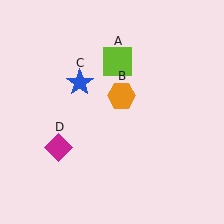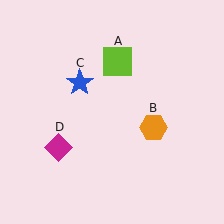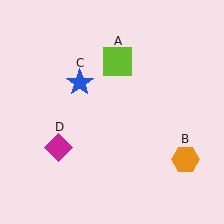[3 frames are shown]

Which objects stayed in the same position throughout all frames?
Lime square (object A) and blue star (object C) and magenta diamond (object D) remained stationary.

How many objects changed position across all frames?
1 object changed position: orange hexagon (object B).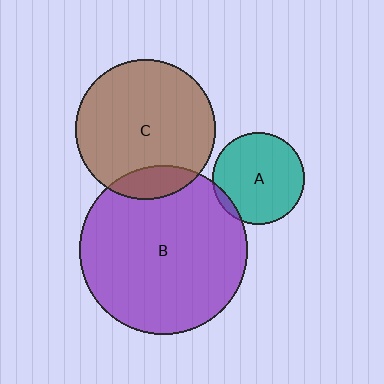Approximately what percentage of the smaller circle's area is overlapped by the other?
Approximately 15%.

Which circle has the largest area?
Circle B (purple).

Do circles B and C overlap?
Yes.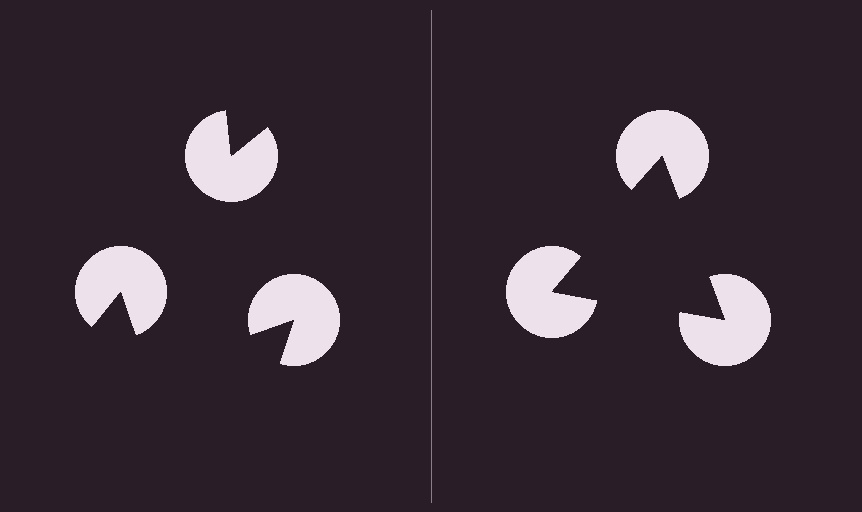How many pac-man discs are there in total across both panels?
6 — 3 on each side.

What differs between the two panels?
The pac-man discs are positioned identically on both sides; only the wedge orientations differ. On the right they align to a triangle; on the left they are misaligned.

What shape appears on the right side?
An illusory triangle.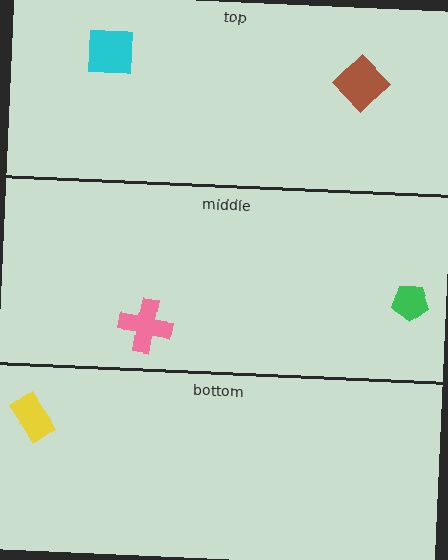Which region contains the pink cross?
The middle region.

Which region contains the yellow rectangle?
The bottom region.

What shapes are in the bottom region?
The yellow rectangle.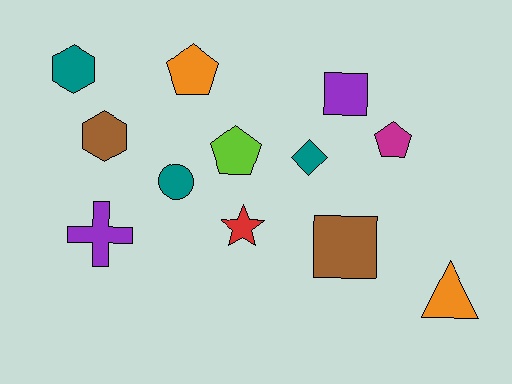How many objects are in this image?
There are 12 objects.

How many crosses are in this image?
There is 1 cross.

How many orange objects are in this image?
There are 2 orange objects.